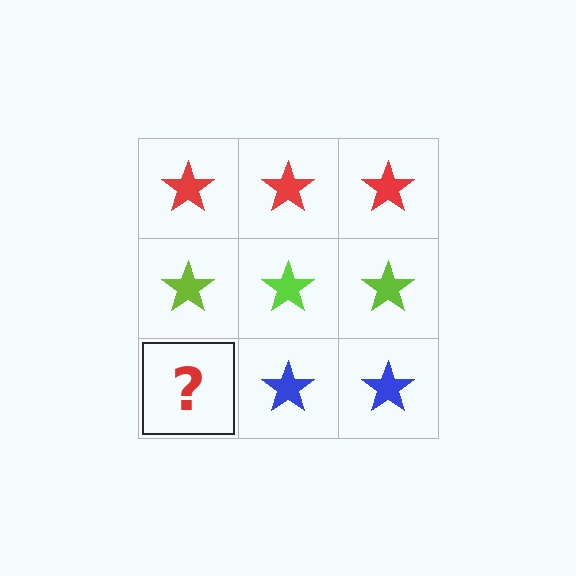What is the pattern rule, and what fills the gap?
The rule is that each row has a consistent color. The gap should be filled with a blue star.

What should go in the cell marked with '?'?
The missing cell should contain a blue star.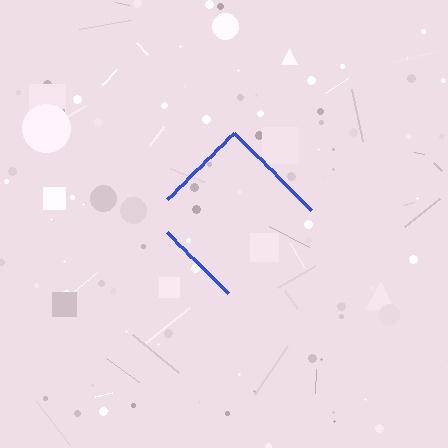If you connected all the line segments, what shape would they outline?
They would outline a diamond.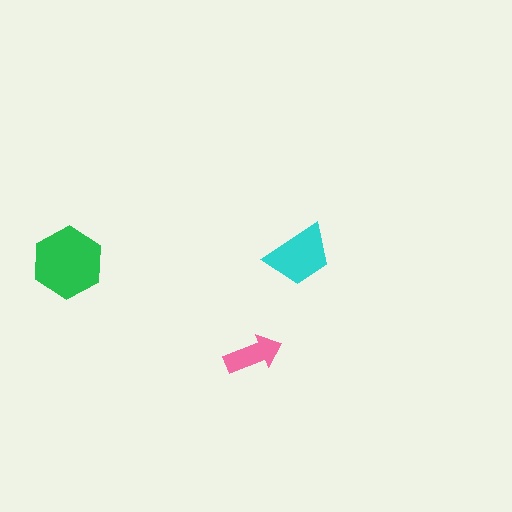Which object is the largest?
The green hexagon.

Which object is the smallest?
The pink arrow.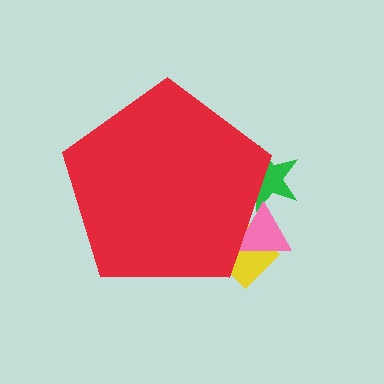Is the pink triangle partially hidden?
Yes, the pink triangle is partially hidden behind the red pentagon.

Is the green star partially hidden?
Yes, the green star is partially hidden behind the red pentagon.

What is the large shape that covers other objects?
A red pentagon.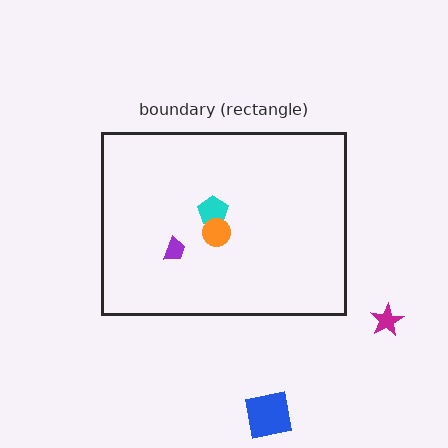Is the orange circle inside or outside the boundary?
Inside.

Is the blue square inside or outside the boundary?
Outside.